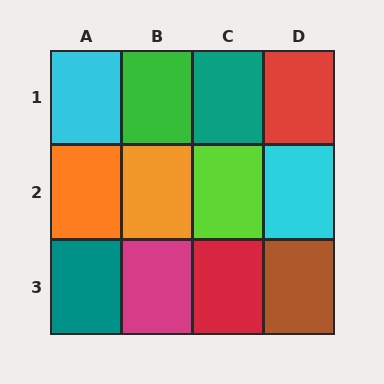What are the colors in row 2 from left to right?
Orange, orange, lime, cyan.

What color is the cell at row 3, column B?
Magenta.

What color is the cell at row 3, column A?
Teal.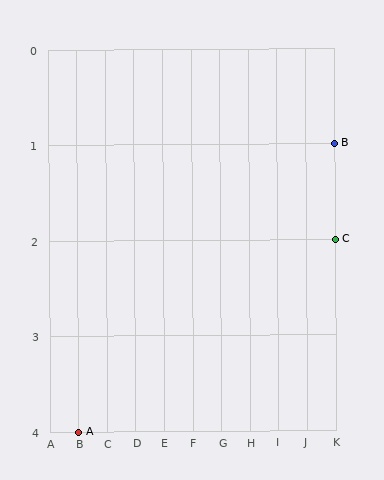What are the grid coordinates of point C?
Point C is at grid coordinates (K, 2).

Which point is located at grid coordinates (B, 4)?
Point A is at (B, 4).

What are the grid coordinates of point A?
Point A is at grid coordinates (B, 4).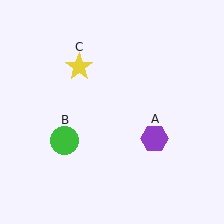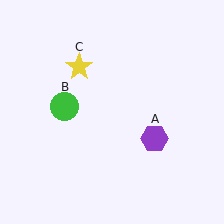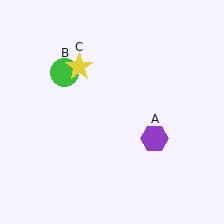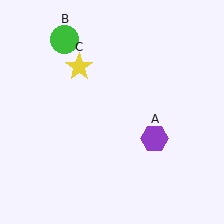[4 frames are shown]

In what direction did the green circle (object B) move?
The green circle (object B) moved up.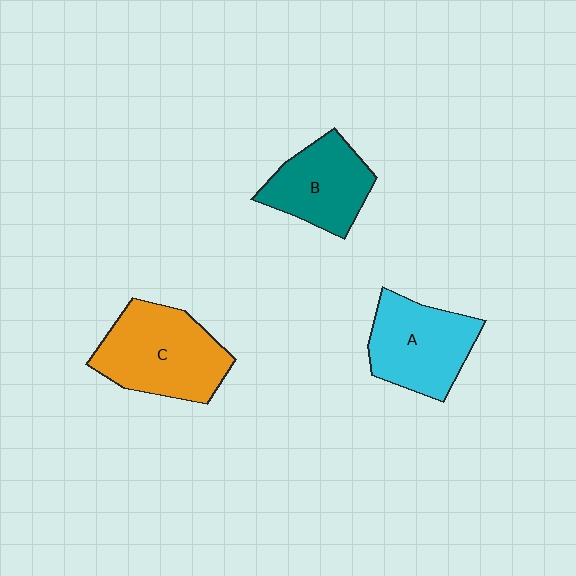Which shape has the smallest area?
Shape B (teal).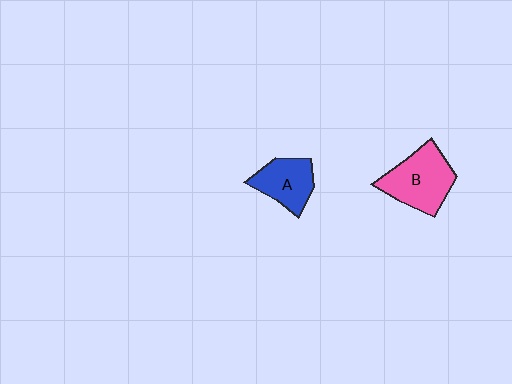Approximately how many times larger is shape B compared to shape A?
Approximately 1.4 times.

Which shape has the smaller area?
Shape A (blue).